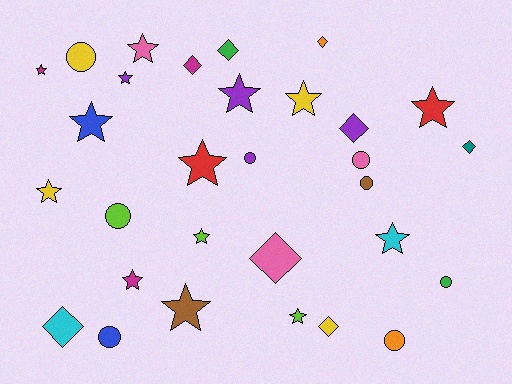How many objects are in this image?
There are 30 objects.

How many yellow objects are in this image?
There are 4 yellow objects.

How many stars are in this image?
There are 14 stars.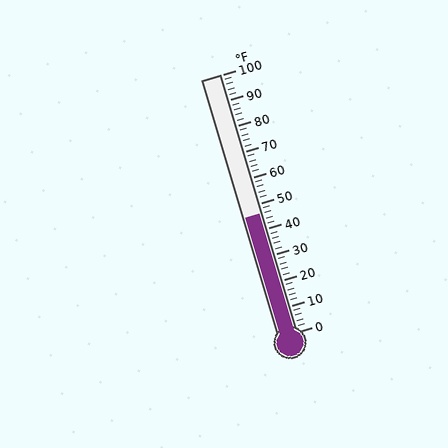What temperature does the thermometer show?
The thermometer shows approximately 46°F.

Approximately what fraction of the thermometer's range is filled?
The thermometer is filled to approximately 45% of its range.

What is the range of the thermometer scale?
The thermometer scale ranges from 0°F to 100°F.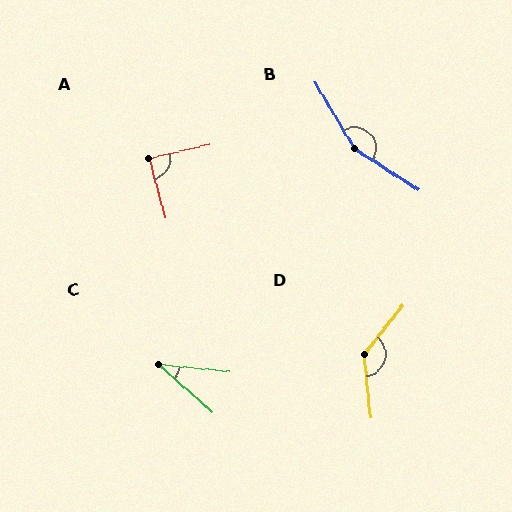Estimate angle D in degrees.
Approximately 136 degrees.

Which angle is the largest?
B, at approximately 154 degrees.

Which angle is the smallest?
C, at approximately 36 degrees.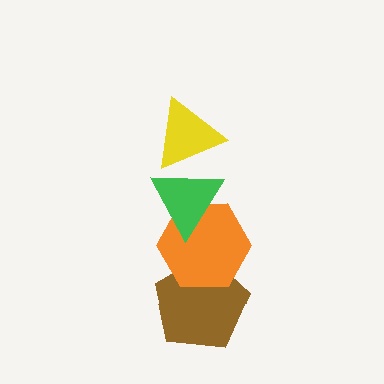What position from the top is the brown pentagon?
The brown pentagon is 4th from the top.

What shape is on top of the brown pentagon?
The orange hexagon is on top of the brown pentagon.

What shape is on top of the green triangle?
The yellow triangle is on top of the green triangle.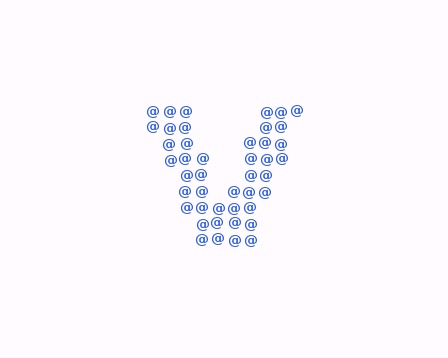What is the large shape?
The large shape is the letter V.